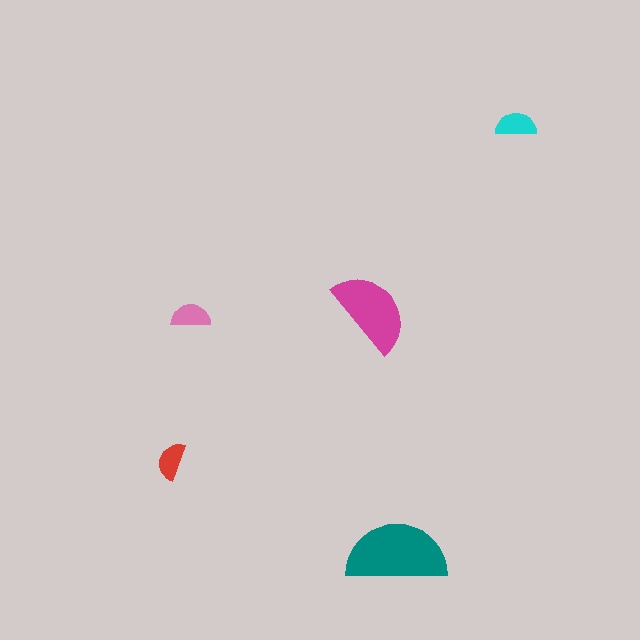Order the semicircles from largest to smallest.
the teal one, the magenta one, the cyan one, the pink one, the red one.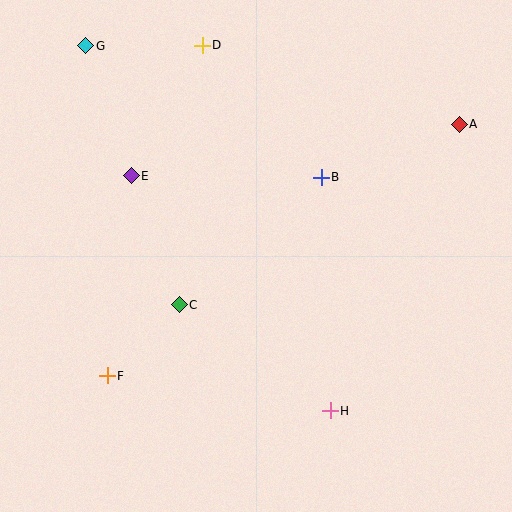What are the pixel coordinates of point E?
Point E is at (131, 176).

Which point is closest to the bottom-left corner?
Point F is closest to the bottom-left corner.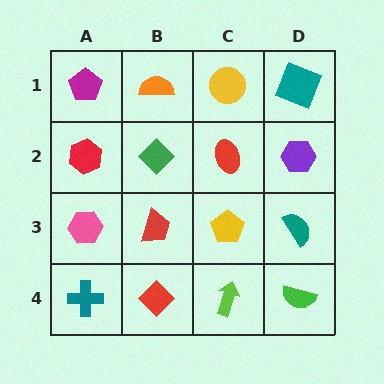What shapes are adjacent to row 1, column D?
A purple hexagon (row 2, column D), a yellow circle (row 1, column C).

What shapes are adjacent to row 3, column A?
A red hexagon (row 2, column A), a teal cross (row 4, column A), a red trapezoid (row 3, column B).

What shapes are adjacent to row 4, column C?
A yellow pentagon (row 3, column C), a red diamond (row 4, column B), a green semicircle (row 4, column D).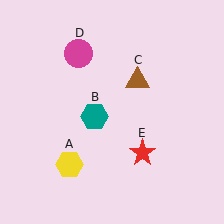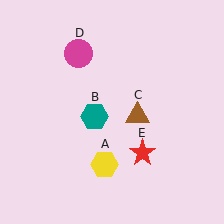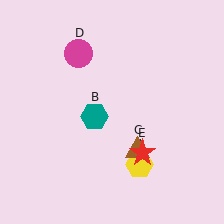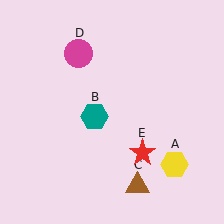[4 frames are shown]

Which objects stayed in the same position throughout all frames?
Teal hexagon (object B) and magenta circle (object D) and red star (object E) remained stationary.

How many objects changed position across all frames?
2 objects changed position: yellow hexagon (object A), brown triangle (object C).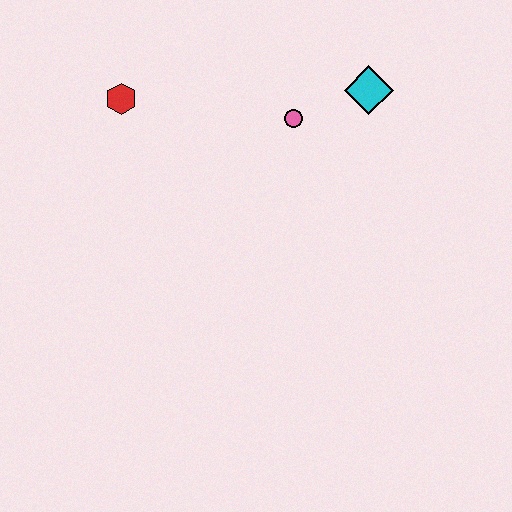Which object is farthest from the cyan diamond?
The red hexagon is farthest from the cyan diamond.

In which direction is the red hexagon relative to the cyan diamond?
The red hexagon is to the left of the cyan diamond.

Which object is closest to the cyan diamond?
The pink circle is closest to the cyan diamond.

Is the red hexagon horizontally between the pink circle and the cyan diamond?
No